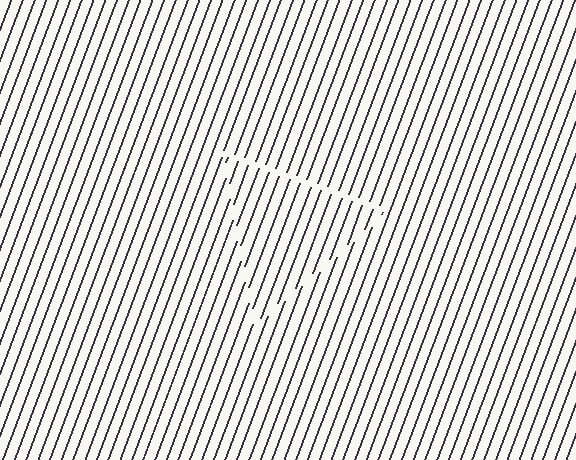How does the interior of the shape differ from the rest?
The interior of the shape contains the same grating, shifted by half a period — the contour is defined by the phase discontinuity where line-ends from the inner and outer gratings abut.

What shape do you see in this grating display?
An illusory triangle. The interior of the shape contains the same grating, shifted by half a period — the contour is defined by the phase discontinuity where line-ends from the inner and outer gratings abut.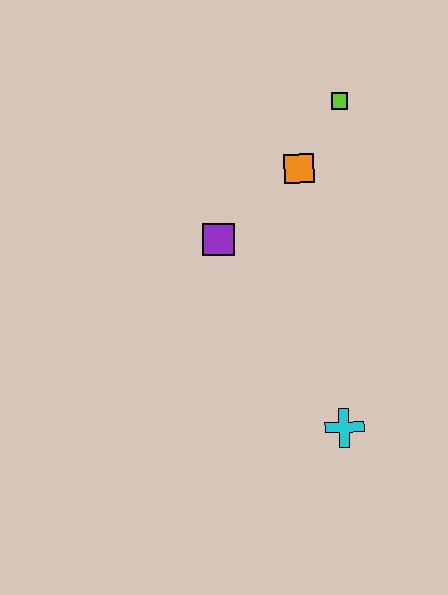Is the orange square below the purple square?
No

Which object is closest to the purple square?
The orange square is closest to the purple square.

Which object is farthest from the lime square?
The cyan cross is farthest from the lime square.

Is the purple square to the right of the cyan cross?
No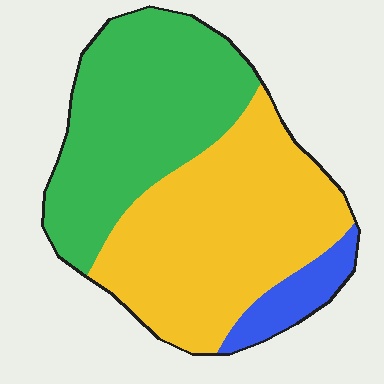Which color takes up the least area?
Blue, at roughly 10%.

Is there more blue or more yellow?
Yellow.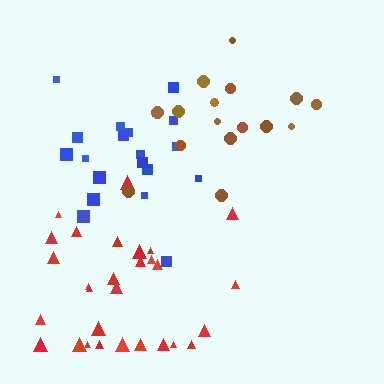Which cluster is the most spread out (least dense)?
Red.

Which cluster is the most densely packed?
Blue.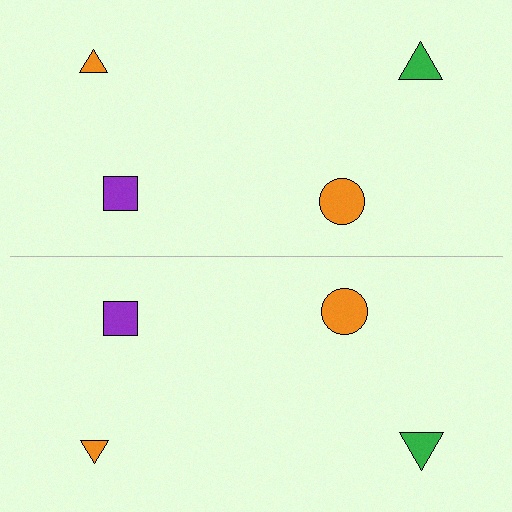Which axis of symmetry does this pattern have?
The pattern has a horizontal axis of symmetry running through the center of the image.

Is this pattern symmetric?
Yes, this pattern has bilateral (reflection) symmetry.